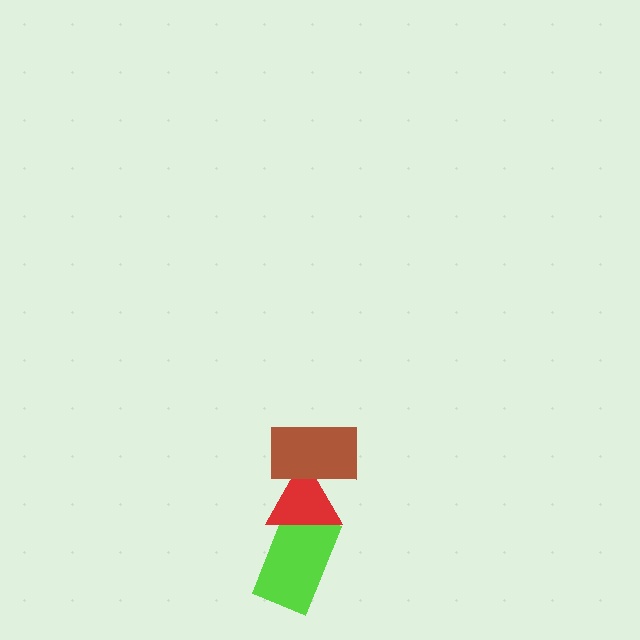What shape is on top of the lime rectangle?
The red triangle is on top of the lime rectangle.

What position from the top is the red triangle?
The red triangle is 2nd from the top.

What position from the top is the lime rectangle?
The lime rectangle is 3rd from the top.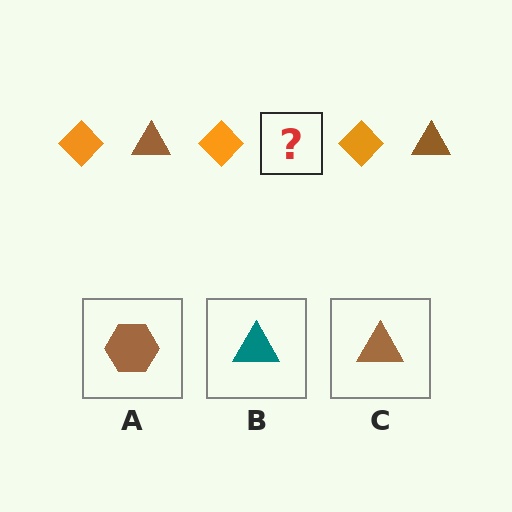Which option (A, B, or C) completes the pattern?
C.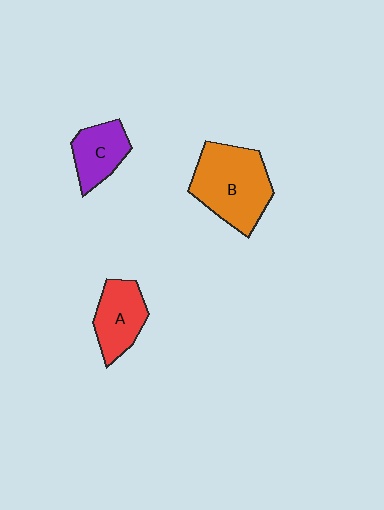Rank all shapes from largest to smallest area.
From largest to smallest: B (orange), A (red), C (purple).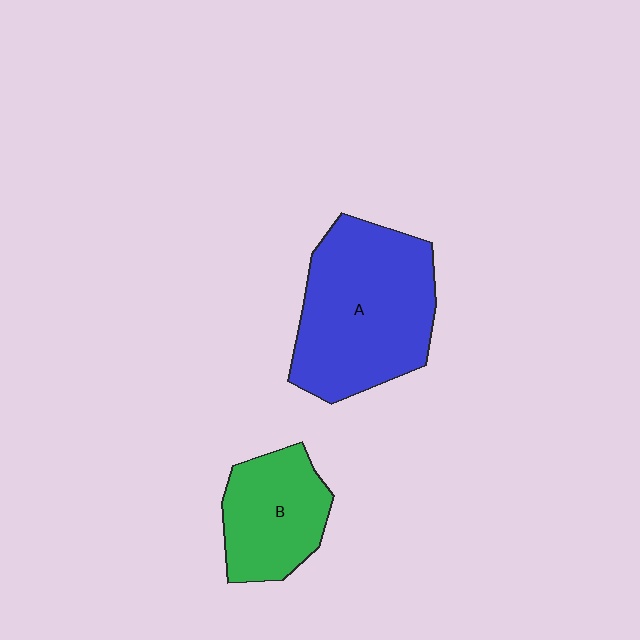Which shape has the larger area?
Shape A (blue).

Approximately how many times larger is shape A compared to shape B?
Approximately 1.8 times.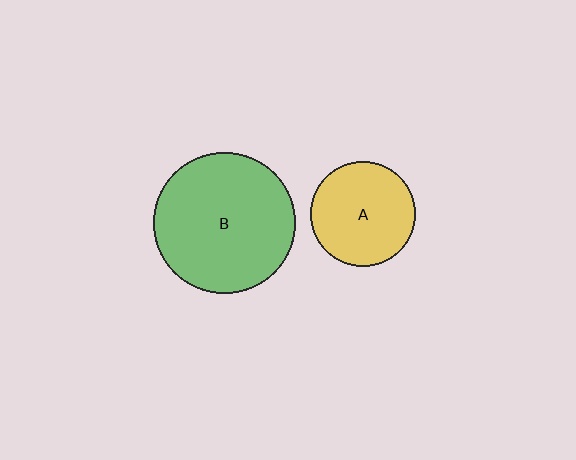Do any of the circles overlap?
No, none of the circles overlap.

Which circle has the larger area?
Circle B (green).